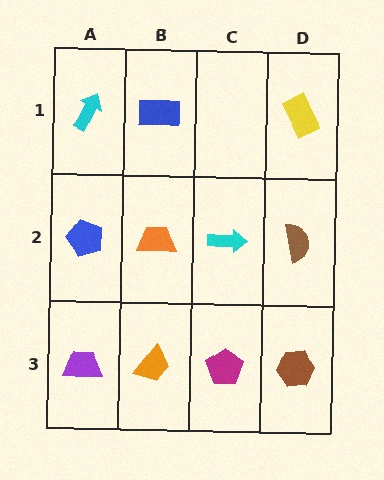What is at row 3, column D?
A brown hexagon.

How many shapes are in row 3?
4 shapes.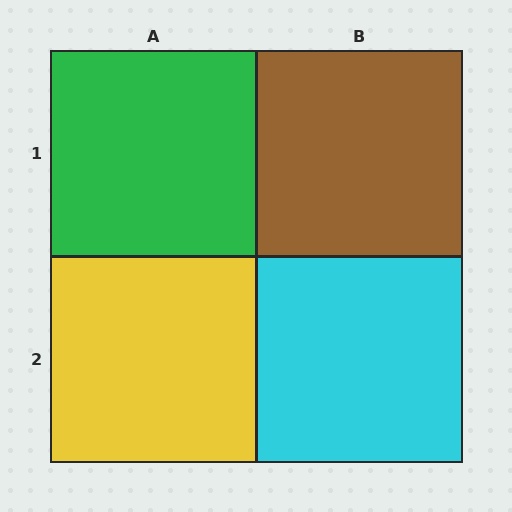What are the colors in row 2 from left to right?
Yellow, cyan.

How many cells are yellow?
1 cell is yellow.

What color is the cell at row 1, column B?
Brown.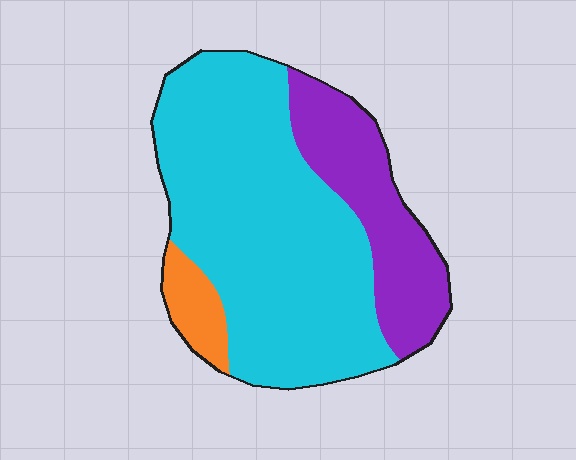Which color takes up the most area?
Cyan, at roughly 70%.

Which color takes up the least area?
Orange, at roughly 5%.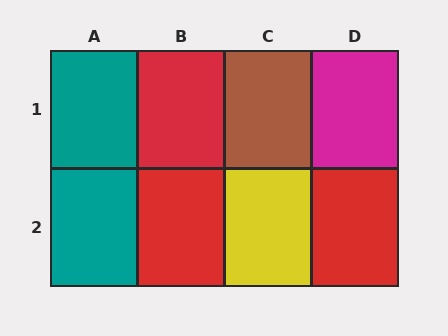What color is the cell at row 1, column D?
Magenta.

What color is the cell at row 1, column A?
Teal.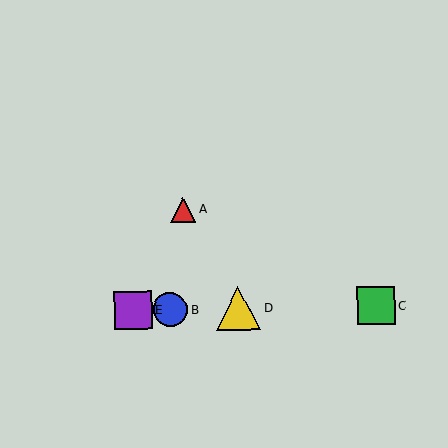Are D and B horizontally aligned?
Yes, both are at y≈308.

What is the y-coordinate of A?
Object A is at y≈210.